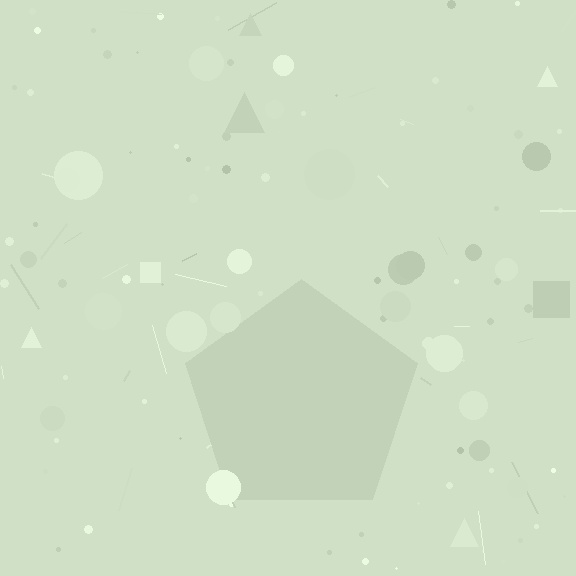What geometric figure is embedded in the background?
A pentagon is embedded in the background.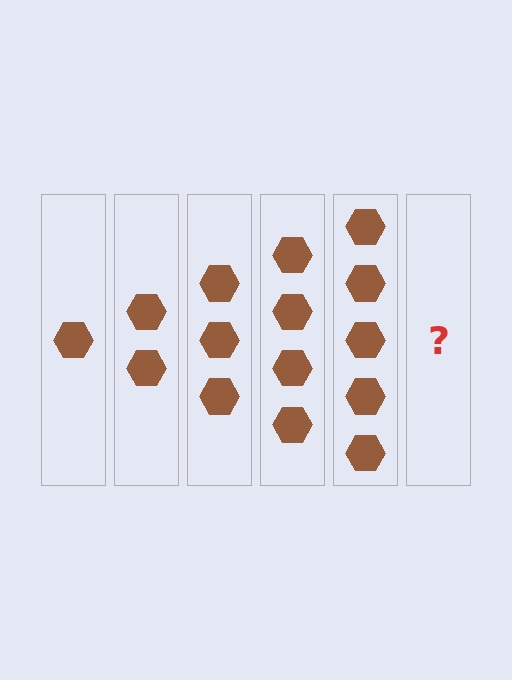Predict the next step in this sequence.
The next step is 6 hexagons.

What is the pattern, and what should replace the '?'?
The pattern is that each step adds one more hexagon. The '?' should be 6 hexagons.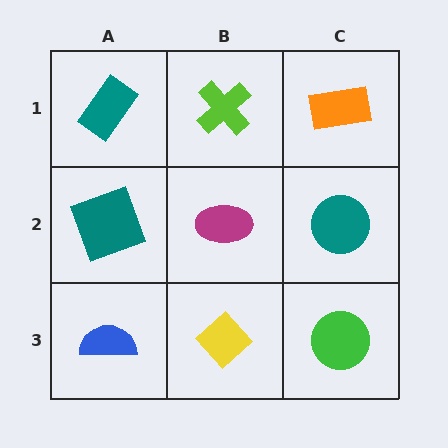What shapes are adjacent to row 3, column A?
A teal square (row 2, column A), a yellow diamond (row 3, column B).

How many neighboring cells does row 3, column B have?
3.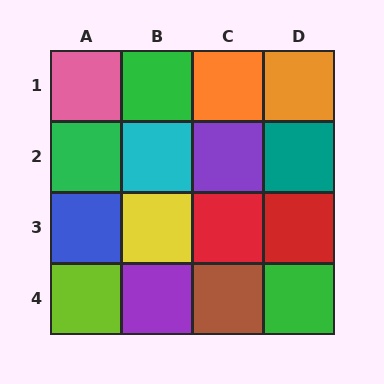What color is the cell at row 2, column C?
Purple.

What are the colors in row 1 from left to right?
Pink, green, orange, orange.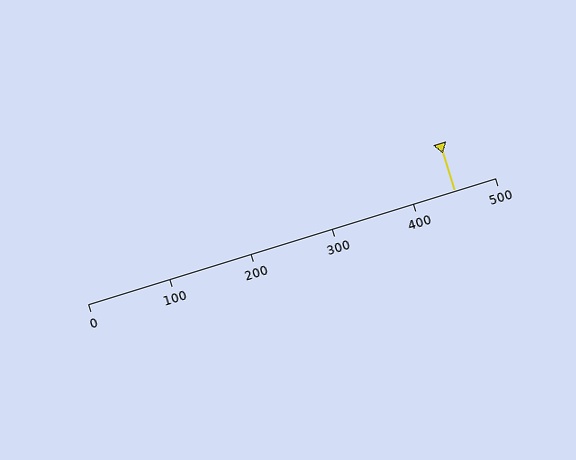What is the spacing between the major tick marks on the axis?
The major ticks are spaced 100 apart.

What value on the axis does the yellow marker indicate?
The marker indicates approximately 450.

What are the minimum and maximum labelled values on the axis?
The axis runs from 0 to 500.